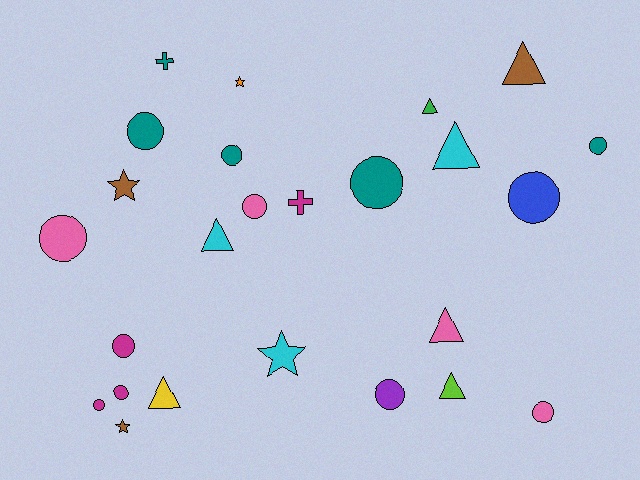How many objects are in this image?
There are 25 objects.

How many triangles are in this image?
There are 7 triangles.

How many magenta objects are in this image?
There are 4 magenta objects.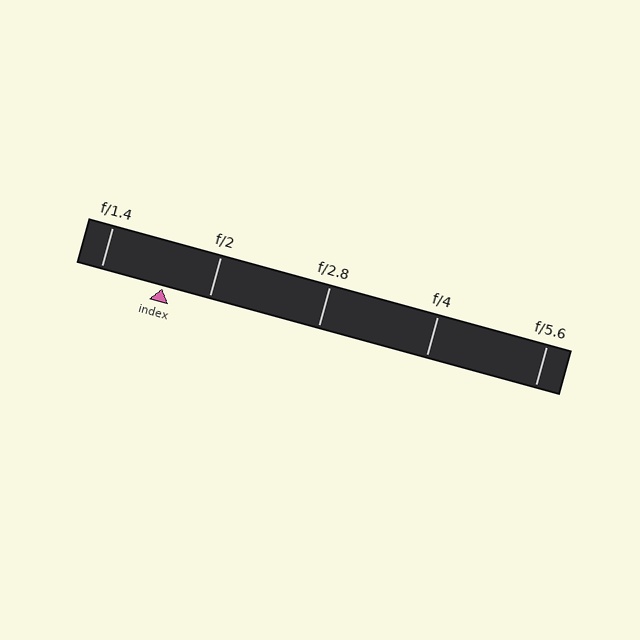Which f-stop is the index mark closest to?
The index mark is closest to f/2.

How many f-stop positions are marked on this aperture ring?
There are 5 f-stop positions marked.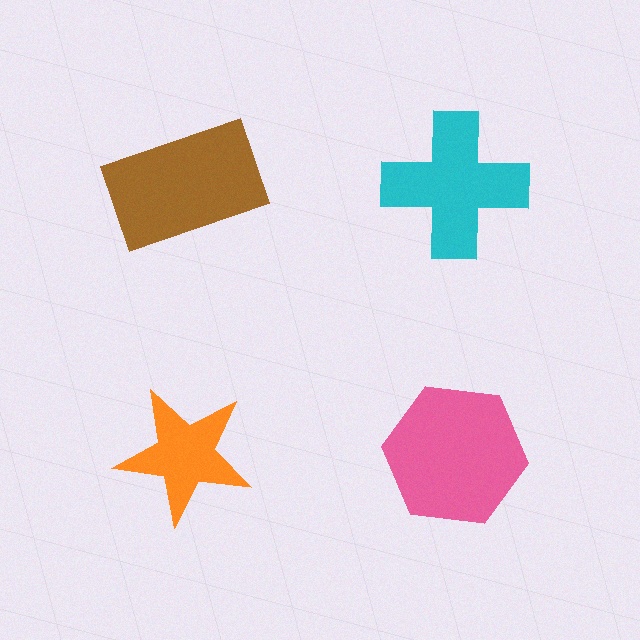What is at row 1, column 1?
A brown rectangle.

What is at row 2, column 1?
An orange star.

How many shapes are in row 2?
2 shapes.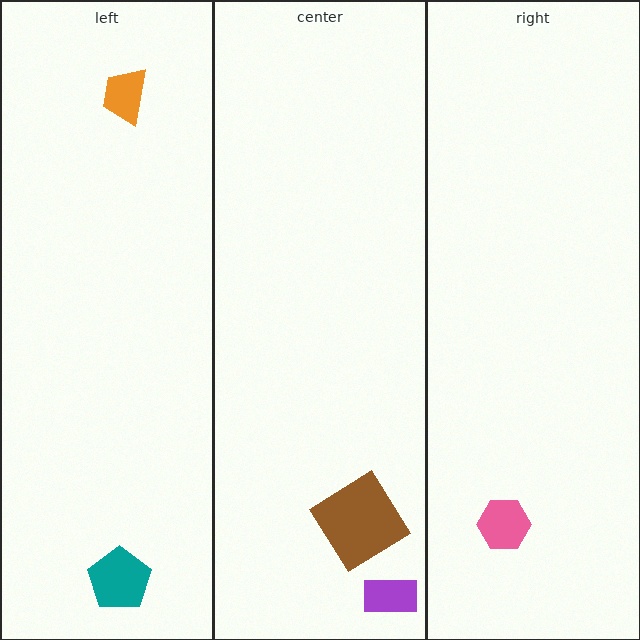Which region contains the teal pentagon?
The left region.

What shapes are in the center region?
The brown diamond, the purple rectangle.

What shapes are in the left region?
The orange trapezoid, the teal pentagon.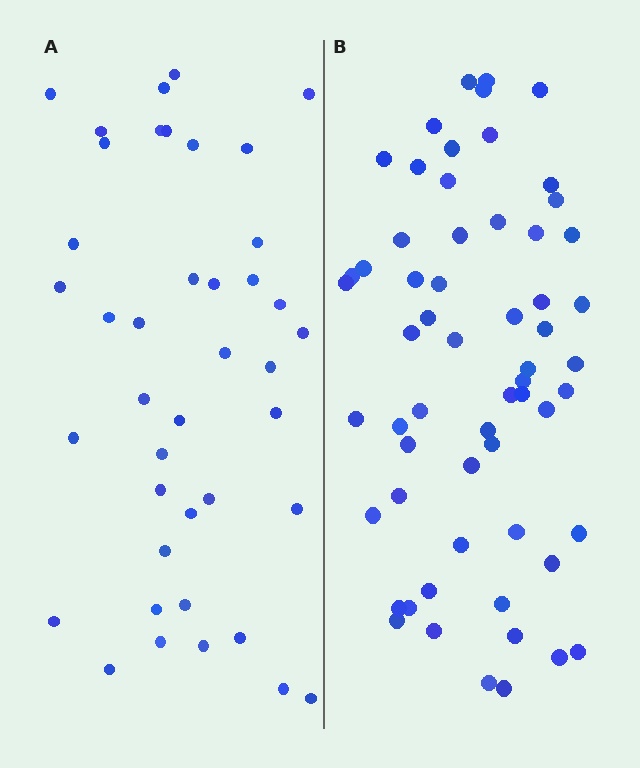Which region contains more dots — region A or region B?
Region B (the right region) has more dots.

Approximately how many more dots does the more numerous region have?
Region B has approximately 20 more dots than region A.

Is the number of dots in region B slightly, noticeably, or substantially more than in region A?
Region B has substantially more. The ratio is roughly 1.5 to 1.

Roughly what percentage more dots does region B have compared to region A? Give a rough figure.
About 45% more.